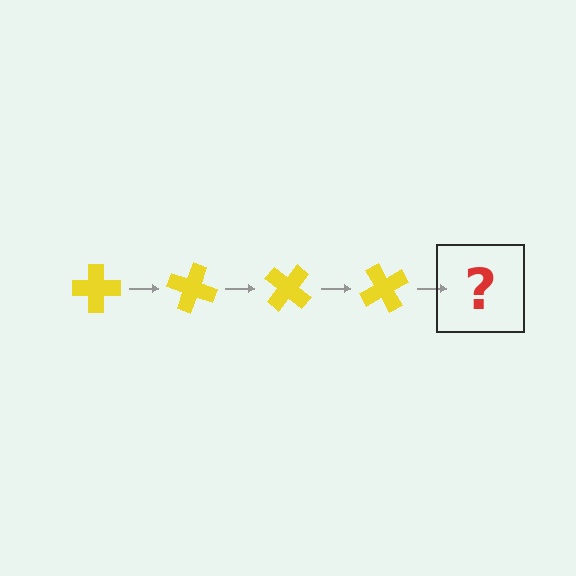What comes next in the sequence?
The next element should be a yellow cross rotated 80 degrees.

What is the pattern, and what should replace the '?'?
The pattern is that the cross rotates 20 degrees each step. The '?' should be a yellow cross rotated 80 degrees.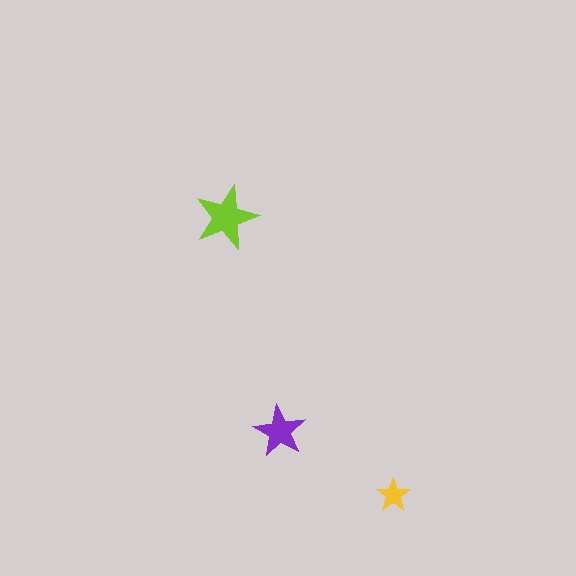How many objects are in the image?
There are 3 objects in the image.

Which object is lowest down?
The yellow star is bottommost.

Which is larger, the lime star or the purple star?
The lime one.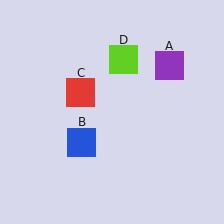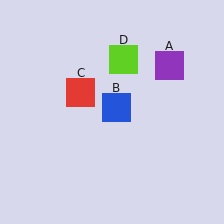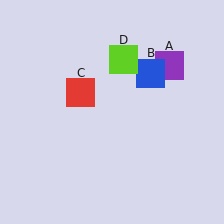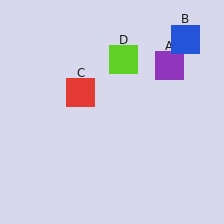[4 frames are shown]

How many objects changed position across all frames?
1 object changed position: blue square (object B).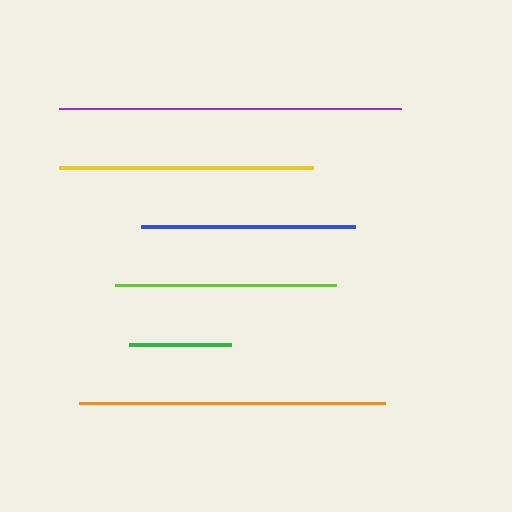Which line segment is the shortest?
The green line is the shortest at approximately 103 pixels.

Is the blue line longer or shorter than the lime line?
The lime line is longer than the blue line.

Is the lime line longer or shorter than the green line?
The lime line is longer than the green line.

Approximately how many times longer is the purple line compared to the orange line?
The purple line is approximately 1.1 times the length of the orange line.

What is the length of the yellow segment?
The yellow segment is approximately 254 pixels long.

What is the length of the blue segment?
The blue segment is approximately 215 pixels long.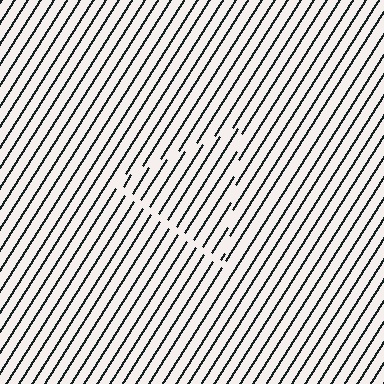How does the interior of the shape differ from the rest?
The interior of the shape contains the same grating, shifted by half a period — the contour is defined by the phase discontinuity where line-ends from the inner and outer gratings abut.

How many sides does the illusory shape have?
3 sides — the line-ends trace a triangle.